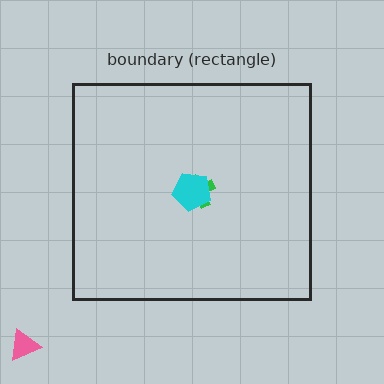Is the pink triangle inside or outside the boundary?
Outside.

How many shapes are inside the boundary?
2 inside, 1 outside.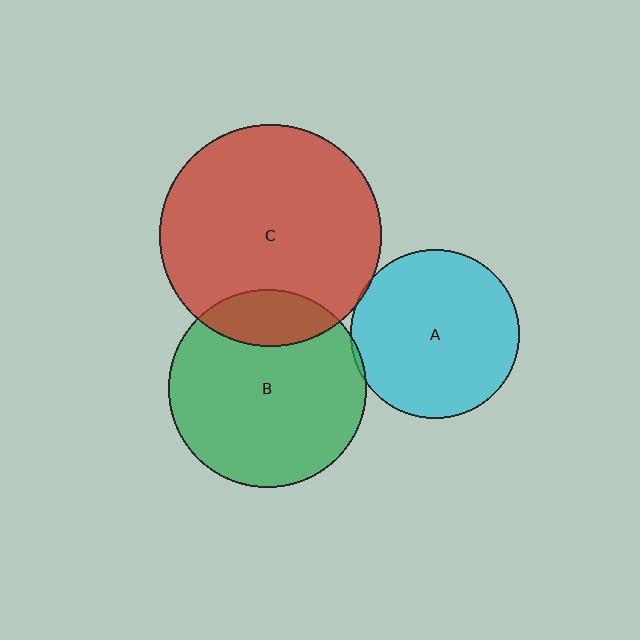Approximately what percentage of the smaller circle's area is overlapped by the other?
Approximately 5%.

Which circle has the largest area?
Circle C (red).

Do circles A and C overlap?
Yes.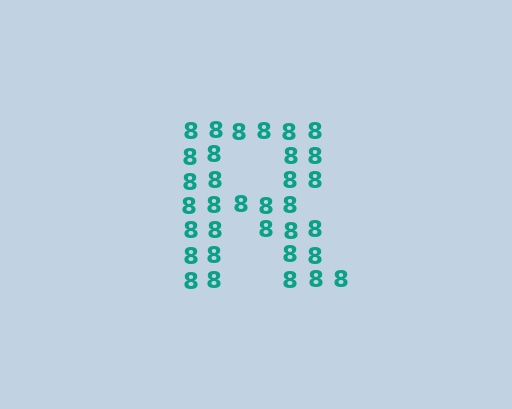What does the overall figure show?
The overall figure shows the letter R.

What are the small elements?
The small elements are digit 8's.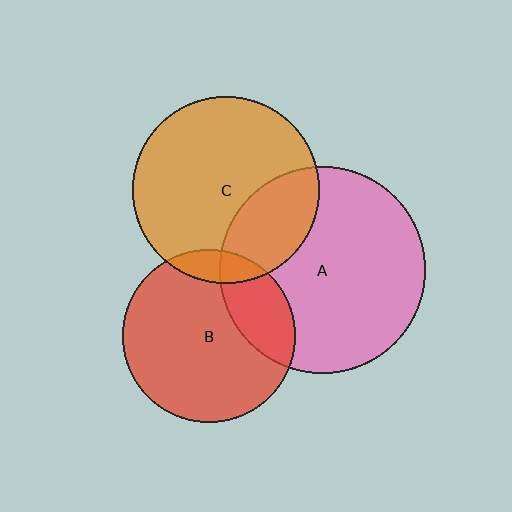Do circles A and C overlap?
Yes.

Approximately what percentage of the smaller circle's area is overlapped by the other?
Approximately 25%.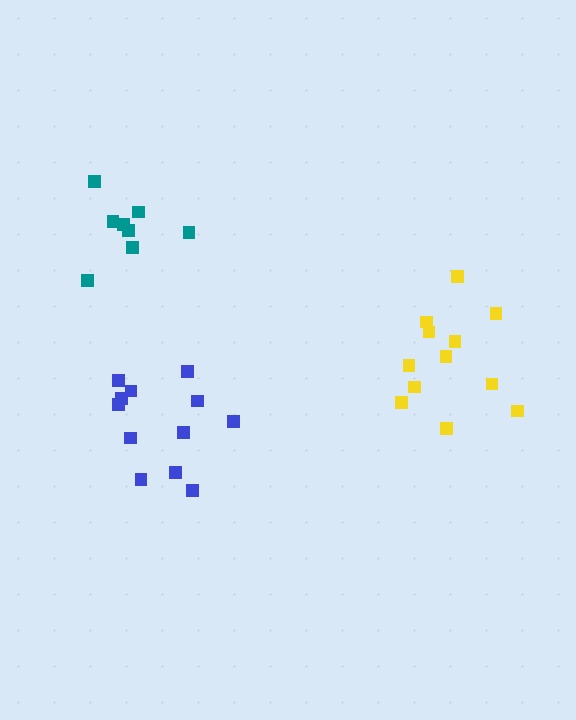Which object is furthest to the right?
The yellow cluster is rightmost.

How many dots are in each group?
Group 1: 8 dots, Group 2: 12 dots, Group 3: 12 dots (32 total).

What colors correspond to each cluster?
The clusters are colored: teal, yellow, blue.